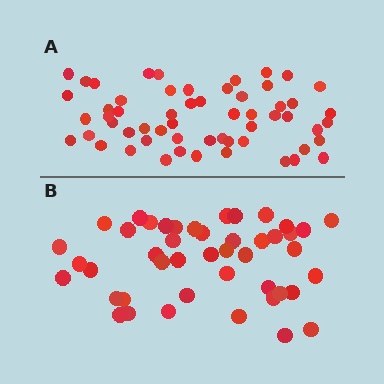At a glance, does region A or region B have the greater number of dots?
Region A (the top region) has more dots.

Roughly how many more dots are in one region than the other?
Region A has roughly 12 or so more dots than region B.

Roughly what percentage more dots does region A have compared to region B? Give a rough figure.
About 25% more.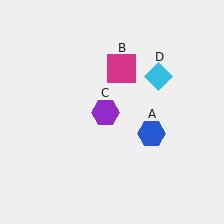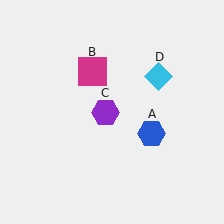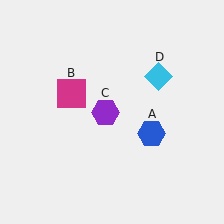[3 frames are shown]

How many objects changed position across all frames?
1 object changed position: magenta square (object B).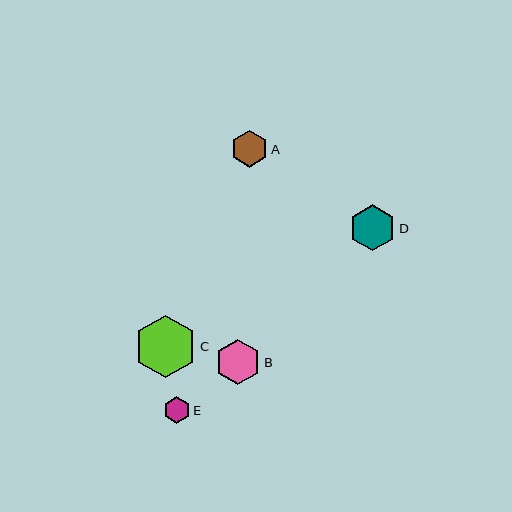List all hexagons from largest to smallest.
From largest to smallest: C, D, B, A, E.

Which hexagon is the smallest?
Hexagon E is the smallest with a size of approximately 26 pixels.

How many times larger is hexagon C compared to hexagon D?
Hexagon C is approximately 1.3 times the size of hexagon D.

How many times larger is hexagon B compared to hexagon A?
Hexagon B is approximately 1.2 times the size of hexagon A.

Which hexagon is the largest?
Hexagon C is the largest with a size of approximately 62 pixels.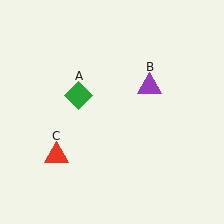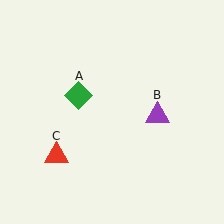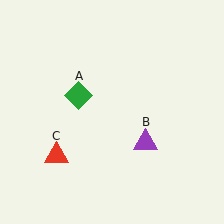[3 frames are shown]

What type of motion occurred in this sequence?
The purple triangle (object B) rotated clockwise around the center of the scene.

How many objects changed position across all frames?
1 object changed position: purple triangle (object B).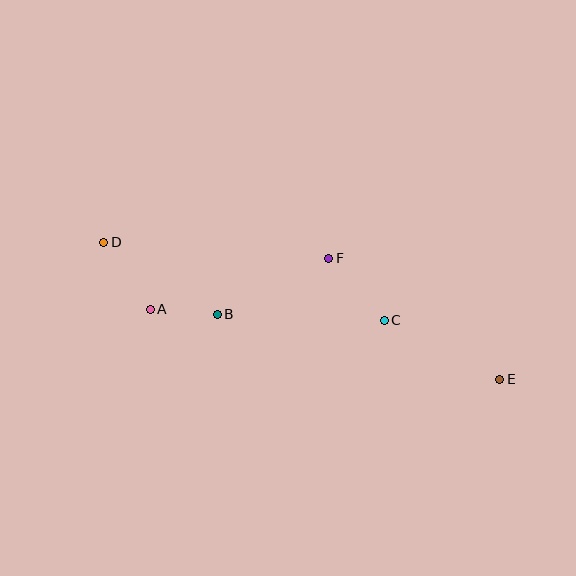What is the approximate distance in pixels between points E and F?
The distance between E and F is approximately 210 pixels.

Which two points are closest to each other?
Points A and B are closest to each other.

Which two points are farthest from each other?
Points D and E are farthest from each other.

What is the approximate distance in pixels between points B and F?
The distance between B and F is approximately 125 pixels.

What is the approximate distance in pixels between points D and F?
The distance between D and F is approximately 225 pixels.